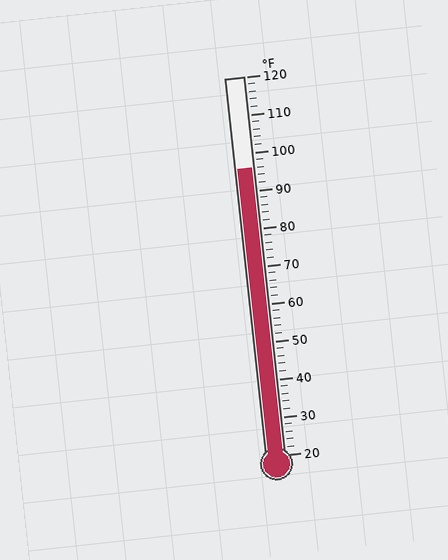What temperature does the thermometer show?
The thermometer shows approximately 96°F.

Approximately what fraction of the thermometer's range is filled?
The thermometer is filled to approximately 75% of its range.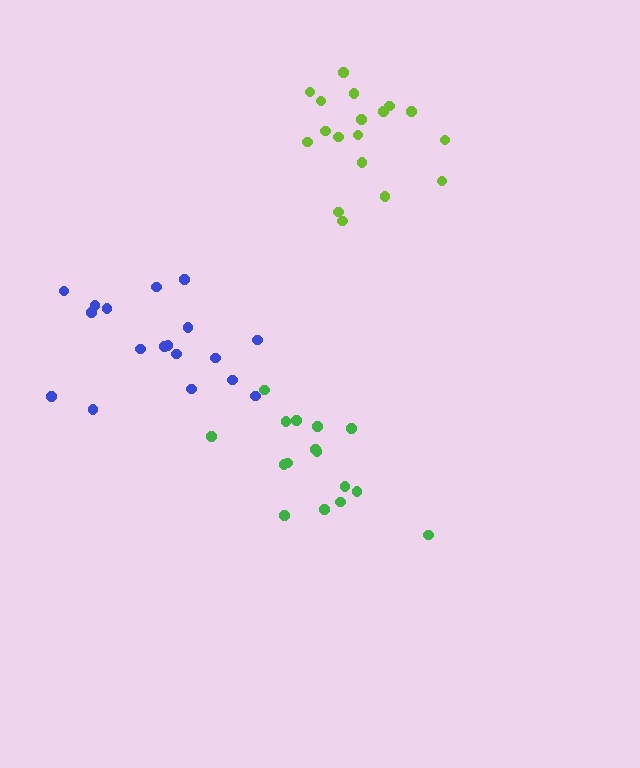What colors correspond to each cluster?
The clusters are colored: green, lime, blue.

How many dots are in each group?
Group 1: 16 dots, Group 2: 18 dots, Group 3: 18 dots (52 total).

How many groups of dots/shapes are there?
There are 3 groups.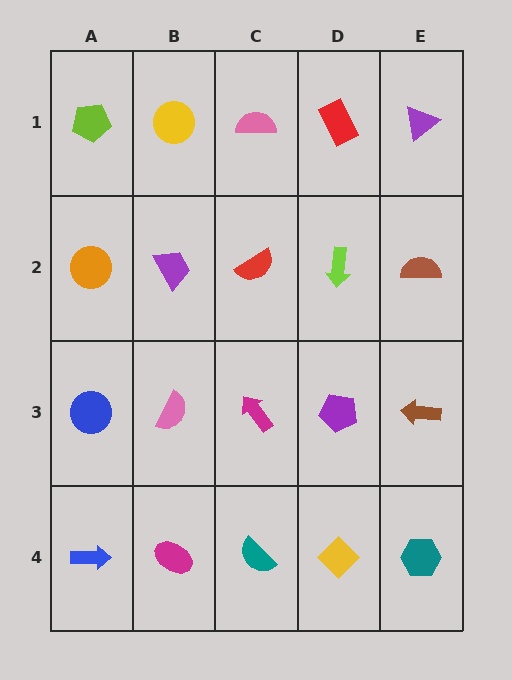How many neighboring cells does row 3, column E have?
3.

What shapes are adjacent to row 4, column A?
A blue circle (row 3, column A), a magenta ellipse (row 4, column B).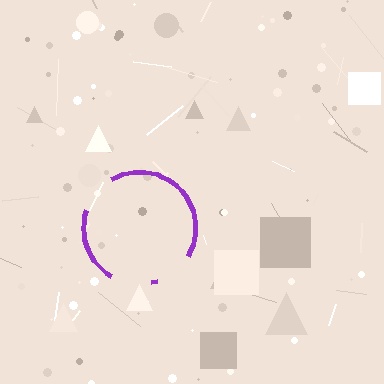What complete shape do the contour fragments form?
The contour fragments form a circle.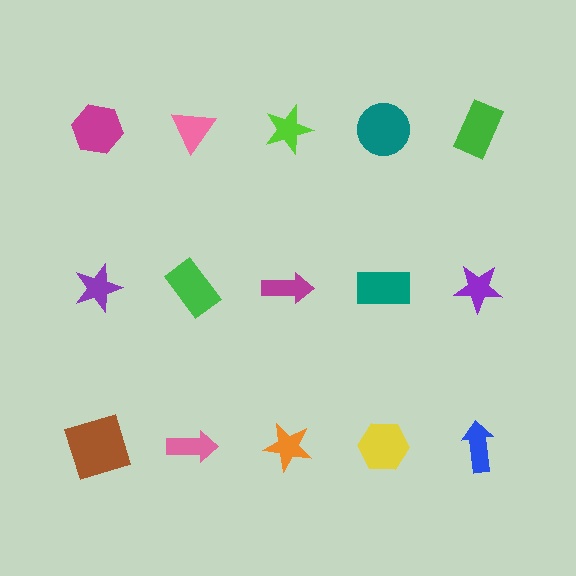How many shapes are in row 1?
5 shapes.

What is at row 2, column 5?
A purple star.